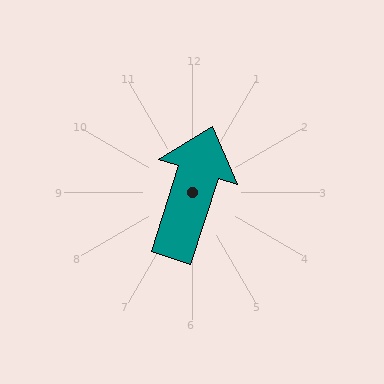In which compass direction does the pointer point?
North.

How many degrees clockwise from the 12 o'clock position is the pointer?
Approximately 18 degrees.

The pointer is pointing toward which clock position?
Roughly 1 o'clock.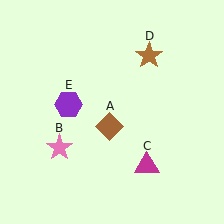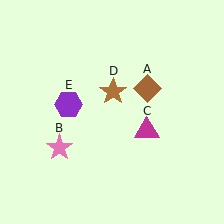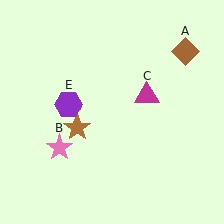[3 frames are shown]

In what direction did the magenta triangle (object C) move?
The magenta triangle (object C) moved up.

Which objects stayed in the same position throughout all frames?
Pink star (object B) and purple hexagon (object E) remained stationary.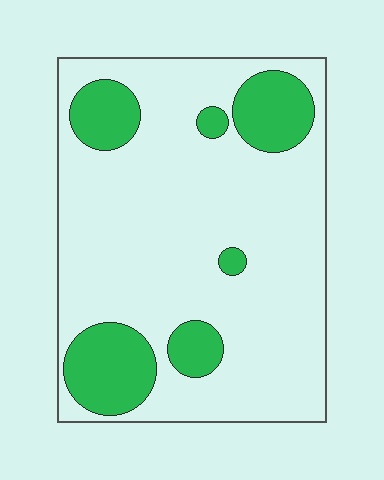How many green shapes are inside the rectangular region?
6.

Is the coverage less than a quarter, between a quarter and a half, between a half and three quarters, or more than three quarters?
Less than a quarter.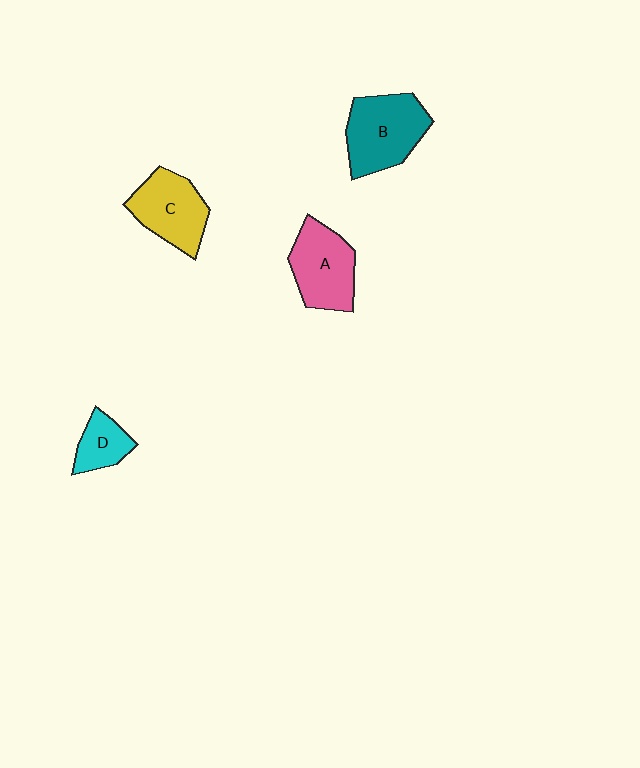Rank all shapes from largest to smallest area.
From largest to smallest: B (teal), A (pink), C (yellow), D (cyan).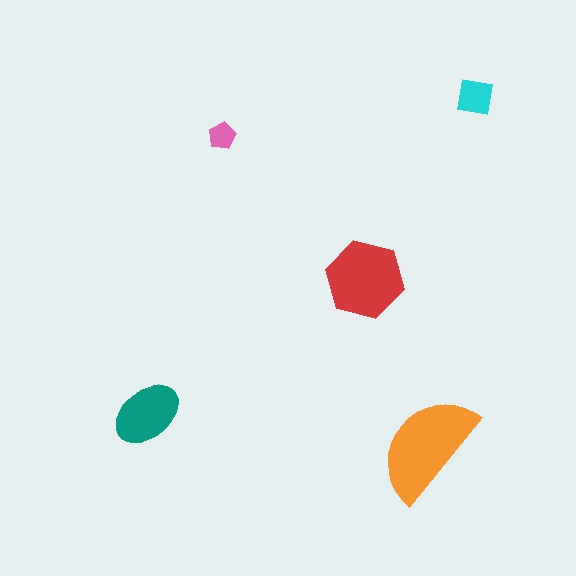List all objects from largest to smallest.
The orange semicircle, the red hexagon, the teal ellipse, the cyan square, the pink pentagon.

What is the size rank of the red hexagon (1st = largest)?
2nd.